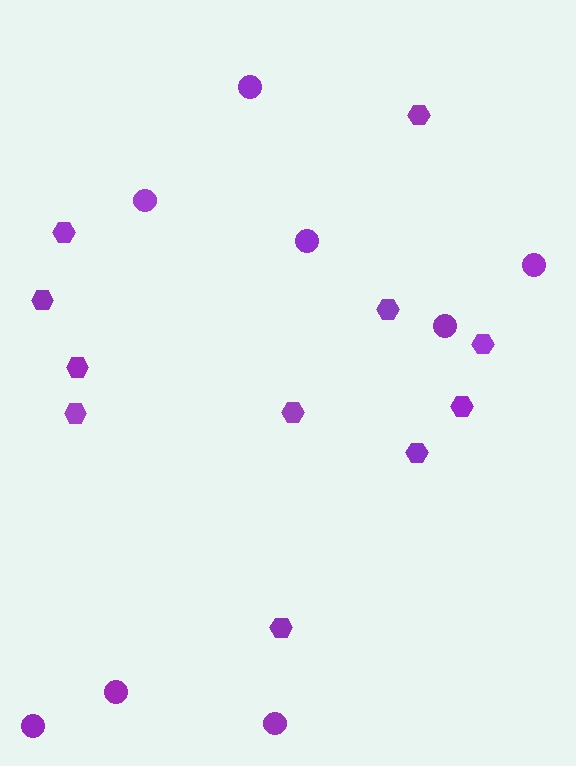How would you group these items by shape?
There are 2 groups: one group of circles (8) and one group of hexagons (11).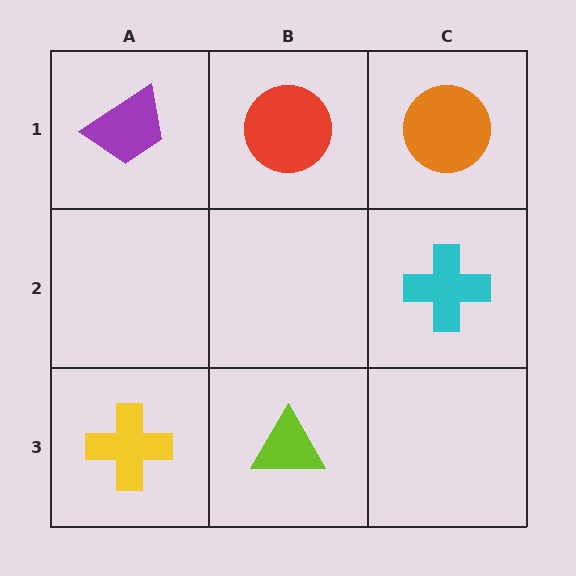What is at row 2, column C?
A cyan cross.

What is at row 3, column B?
A lime triangle.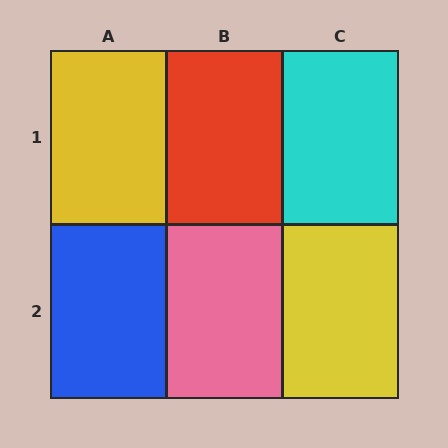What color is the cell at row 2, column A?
Blue.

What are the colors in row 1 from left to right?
Yellow, red, cyan.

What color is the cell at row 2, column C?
Yellow.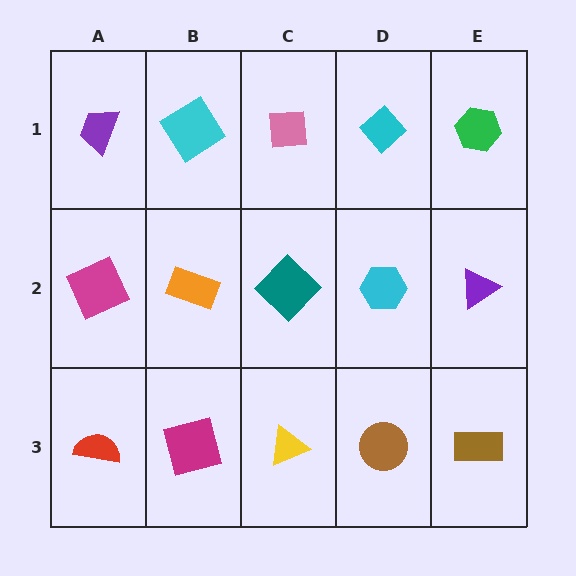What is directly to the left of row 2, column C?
An orange rectangle.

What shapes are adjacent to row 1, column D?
A cyan hexagon (row 2, column D), a pink square (row 1, column C), a green hexagon (row 1, column E).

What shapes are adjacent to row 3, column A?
A magenta square (row 2, column A), a magenta square (row 3, column B).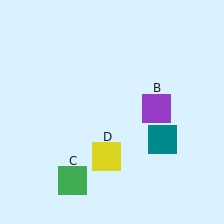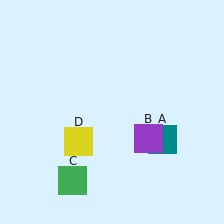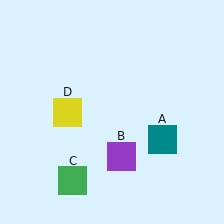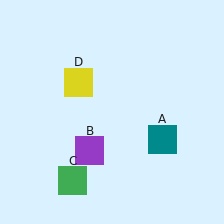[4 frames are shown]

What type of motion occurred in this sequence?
The purple square (object B), yellow square (object D) rotated clockwise around the center of the scene.